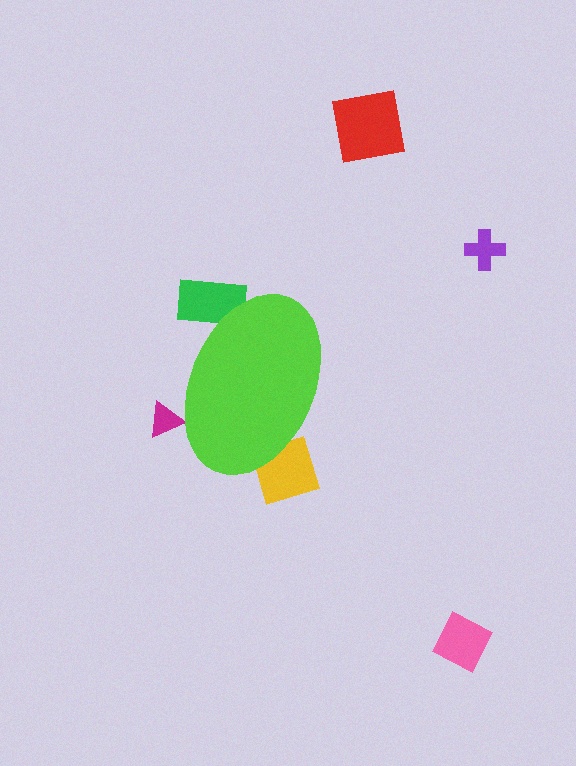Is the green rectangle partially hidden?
Yes, the green rectangle is partially hidden behind the lime ellipse.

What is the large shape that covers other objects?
A lime ellipse.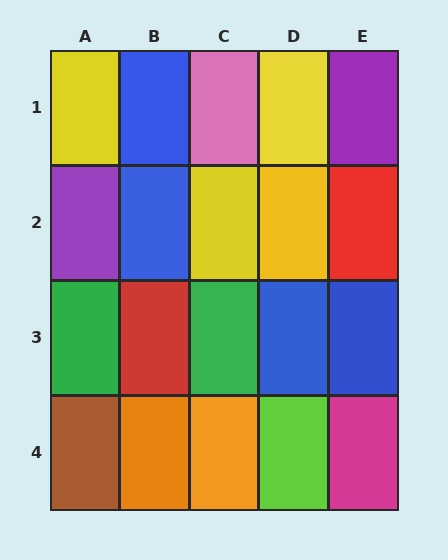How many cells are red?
2 cells are red.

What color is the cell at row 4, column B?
Orange.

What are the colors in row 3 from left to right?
Green, red, green, blue, blue.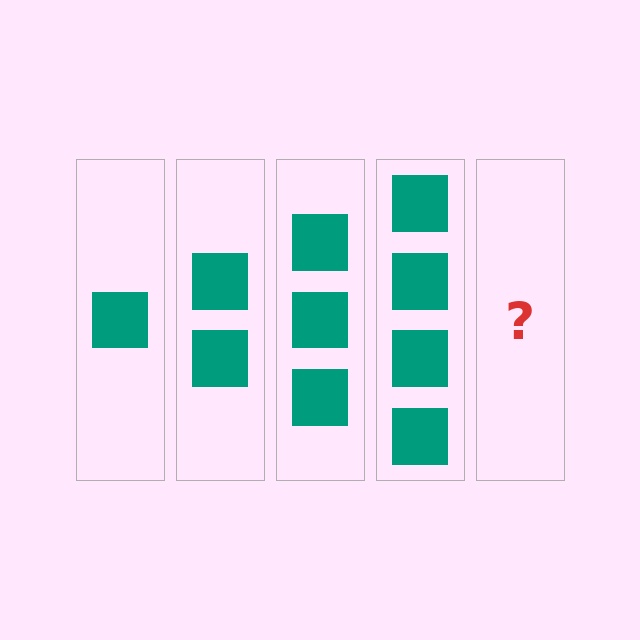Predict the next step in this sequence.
The next step is 5 squares.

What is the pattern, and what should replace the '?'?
The pattern is that each step adds one more square. The '?' should be 5 squares.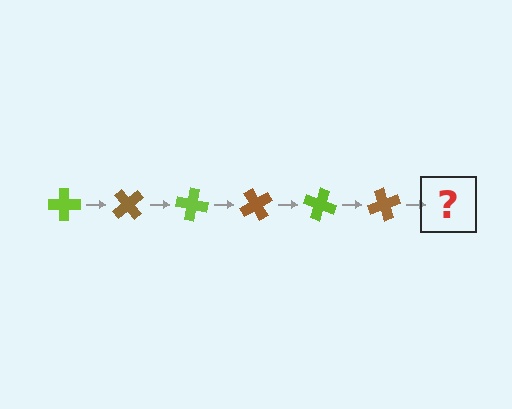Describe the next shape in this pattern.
It should be a lime cross, rotated 300 degrees from the start.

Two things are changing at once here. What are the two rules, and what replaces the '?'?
The two rules are that it rotates 50 degrees each step and the color cycles through lime and brown. The '?' should be a lime cross, rotated 300 degrees from the start.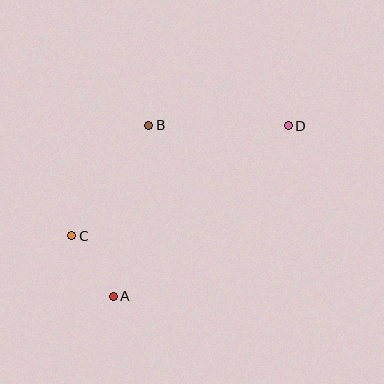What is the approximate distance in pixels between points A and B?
The distance between A and B is approximately 175 pixels.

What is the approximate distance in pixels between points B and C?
The distance between B and C is approximately 135 pixels.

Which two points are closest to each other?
Points A and C are closest to each other.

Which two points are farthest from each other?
Points A and D are farthest from each other.